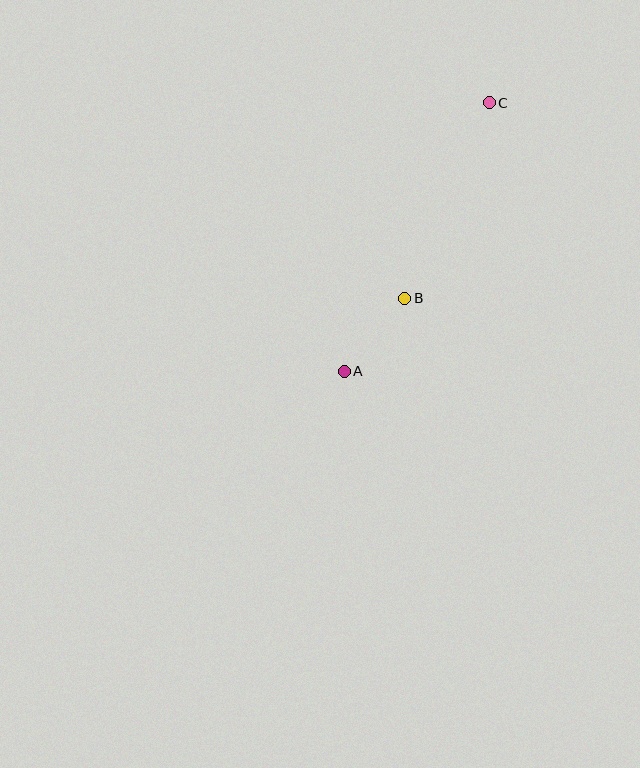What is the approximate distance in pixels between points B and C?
The distance between B and C is approximately 213 pixels.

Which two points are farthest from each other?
Points A and C are farthest from each other.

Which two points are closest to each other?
Points A and B are closest to each other.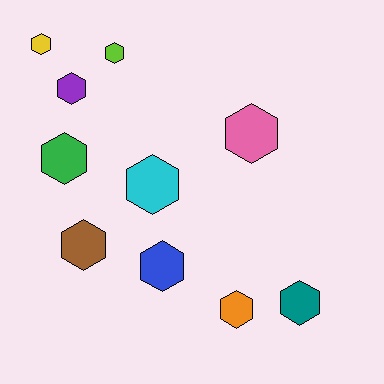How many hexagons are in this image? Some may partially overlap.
There are 10 hexagons.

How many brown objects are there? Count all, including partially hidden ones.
There is 1 brown object.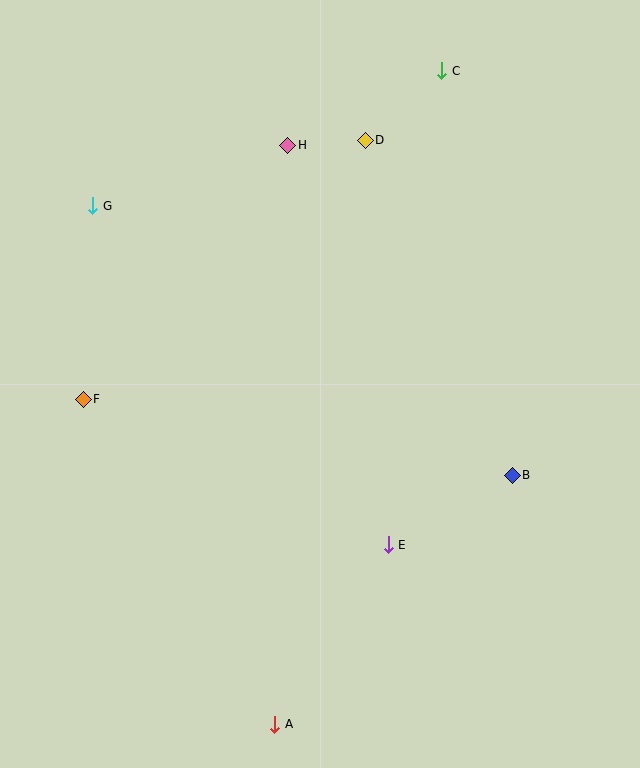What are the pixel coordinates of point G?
Point G is at (93, 206).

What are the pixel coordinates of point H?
Point H is at (288, 145).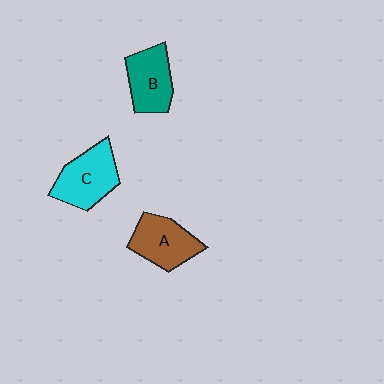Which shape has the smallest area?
Shape B (teal).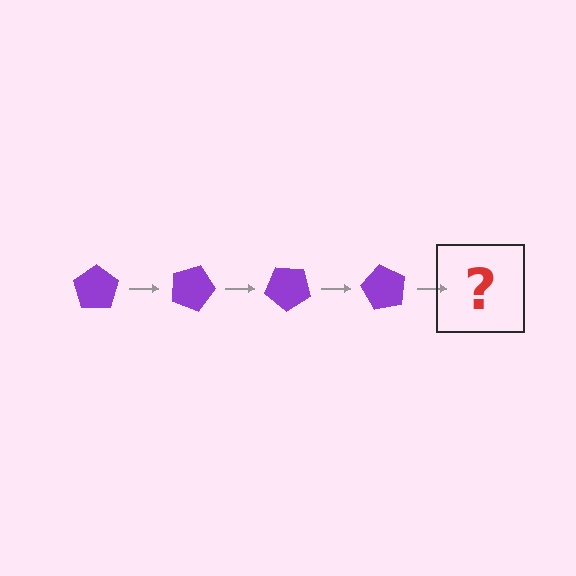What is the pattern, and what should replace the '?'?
The pattern is that the pentagon rotates 20 degrees each step. The '?' should be a purple pentagon rotated 80 degrees.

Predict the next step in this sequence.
The next step is a purple pentagon rotated 80 degrees.